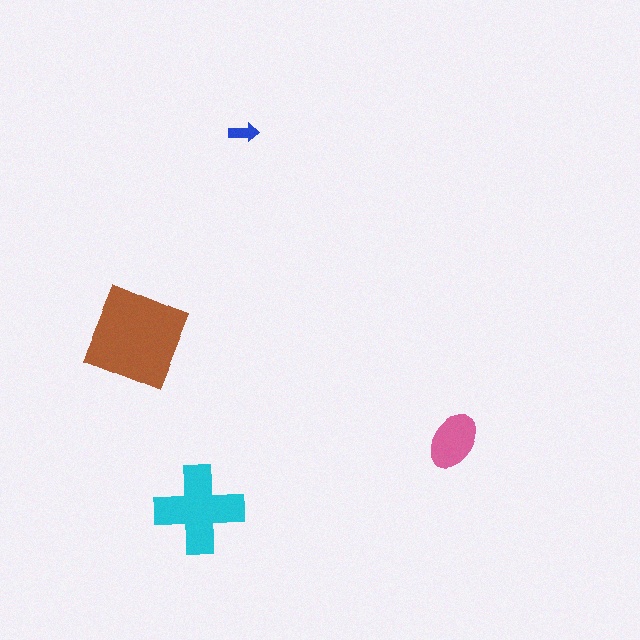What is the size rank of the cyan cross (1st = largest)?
2nd.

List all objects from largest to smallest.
The brown diamond, the cyan cross, the pink ellipse, the blue arrow.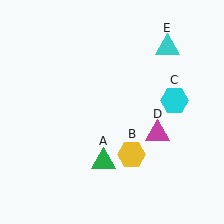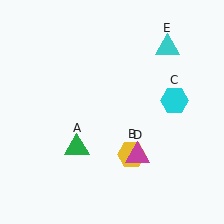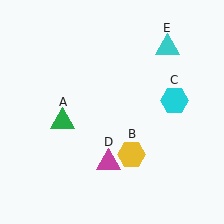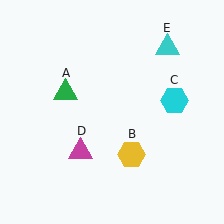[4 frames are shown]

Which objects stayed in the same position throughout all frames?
Yellow hexagon (object B) and cyan hexagon (object C) and cyan triangle (object E) remained stationary.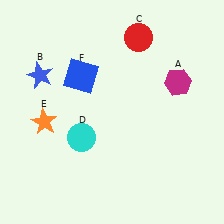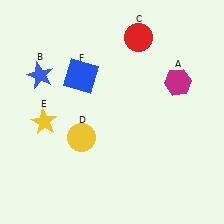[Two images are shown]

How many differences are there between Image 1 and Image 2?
There are 2 differences between the two images.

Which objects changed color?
D changed from cyan to yellow. E changed from orange to yellow.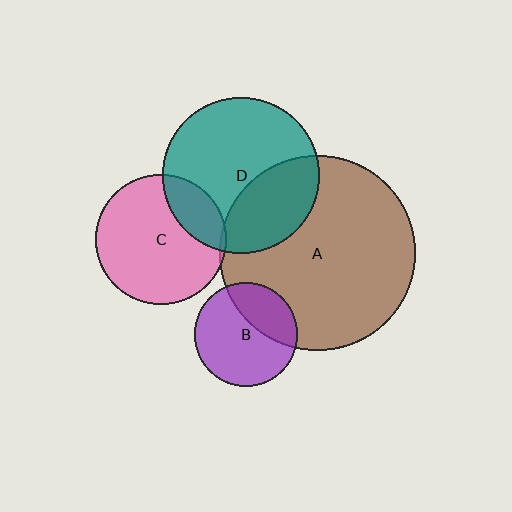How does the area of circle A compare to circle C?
Approximately 2.3 times.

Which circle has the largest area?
Circle A (brown).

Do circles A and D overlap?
Yes.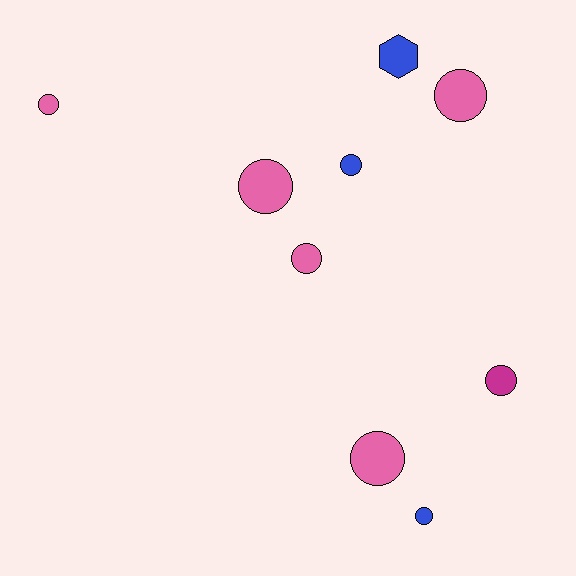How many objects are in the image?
There are 9 objects.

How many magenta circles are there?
There is 1 magenta circle.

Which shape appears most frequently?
Circle, with 8 objects.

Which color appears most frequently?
Pink, with 5 objects.